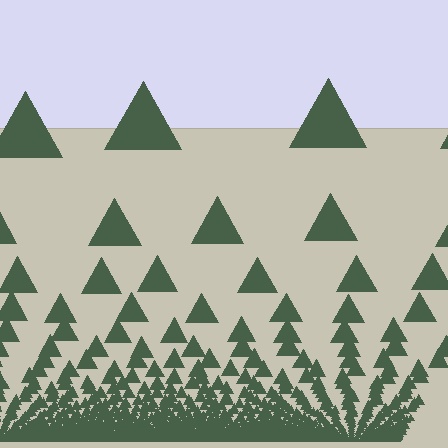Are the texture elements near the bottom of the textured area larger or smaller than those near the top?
Smaller. The gradient is inverted — elements near the bottom are smaller and denser.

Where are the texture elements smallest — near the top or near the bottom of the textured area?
Near the bottom.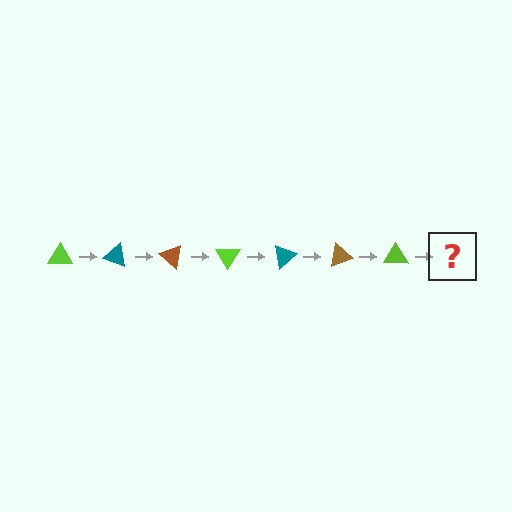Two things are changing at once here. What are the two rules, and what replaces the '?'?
The two rules are that it rotates 20 degrees each step and the color cycles through lime, teal, and brown. The '?' should be a teal triangle, rotated 140 degrees from the start.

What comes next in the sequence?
The next element should be a teal triangle, rotated 140 degrees from the start.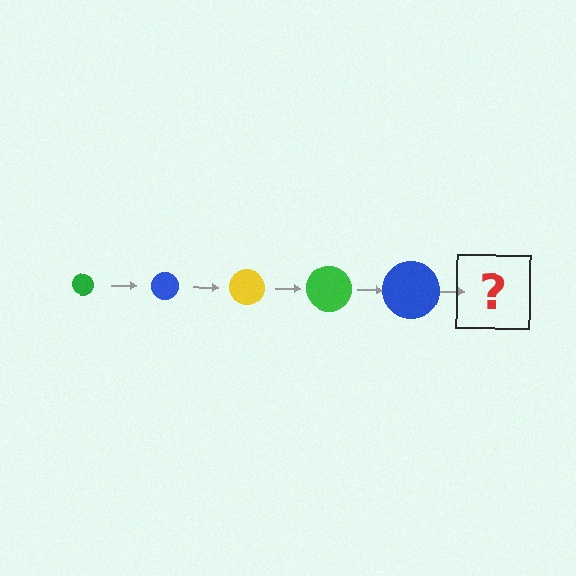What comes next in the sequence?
The next element should be a yellow circle, larger than the previous one.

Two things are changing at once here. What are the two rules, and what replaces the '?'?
The two rules are that the circle grows larger each step and the color cycles through green, blue, and yellow. The '?' should be a yellow circle, larger than the previous one.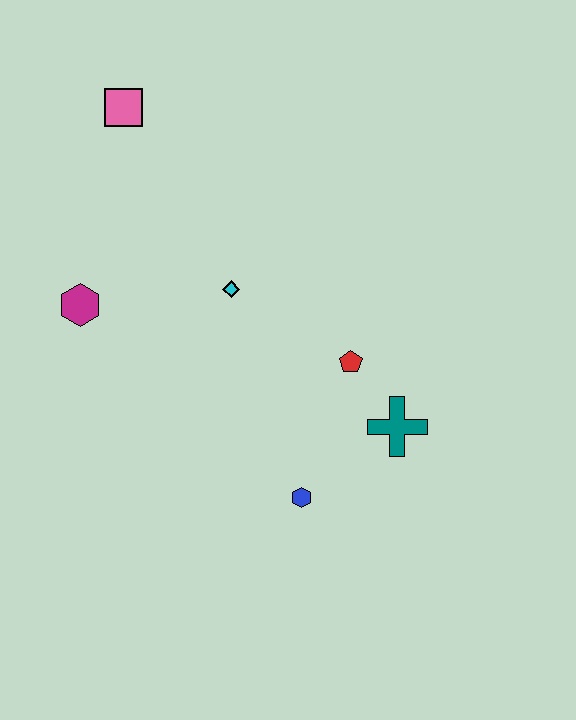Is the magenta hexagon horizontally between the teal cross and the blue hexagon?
No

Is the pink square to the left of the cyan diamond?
Yes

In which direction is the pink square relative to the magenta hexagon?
The pink square is above the magenta hexagon.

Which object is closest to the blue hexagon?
The teal cross is closest to the blue hexagon.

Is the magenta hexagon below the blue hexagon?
No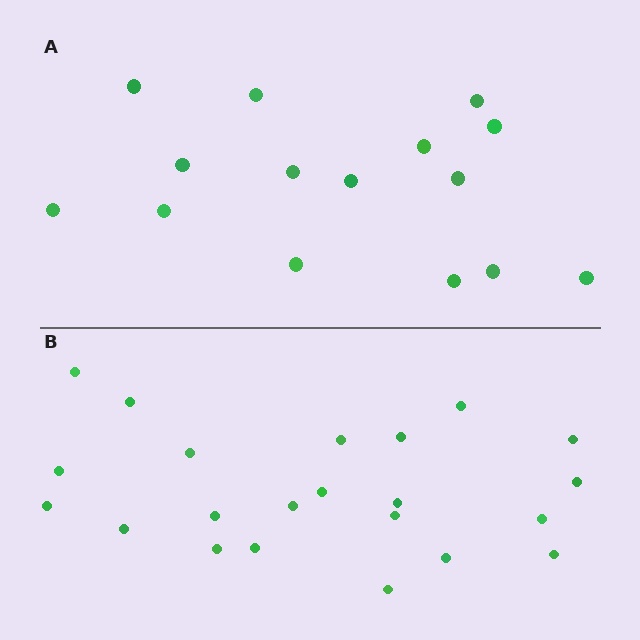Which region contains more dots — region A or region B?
Region B (the bottom region) has more dots.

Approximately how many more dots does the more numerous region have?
Region B has roughly 8 or so more dots than region A.